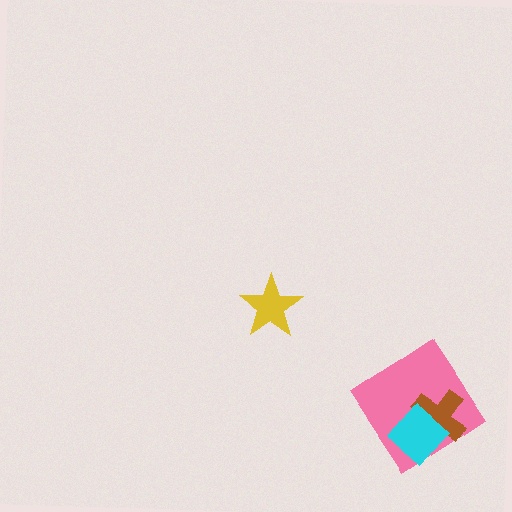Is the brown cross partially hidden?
Yes, it is partially covered by another shape.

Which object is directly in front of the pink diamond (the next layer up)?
The brown cross is directly in front of the pink diamond.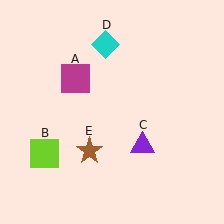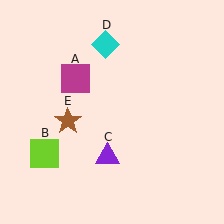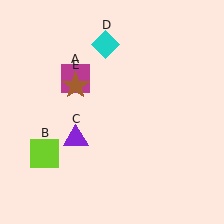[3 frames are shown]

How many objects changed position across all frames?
2 objects changed position: purple triangle (object C), brown star (object E).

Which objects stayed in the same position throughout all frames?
Magenta square (object A) and lime square (object B) and cyan diamond (object D) remained stationary.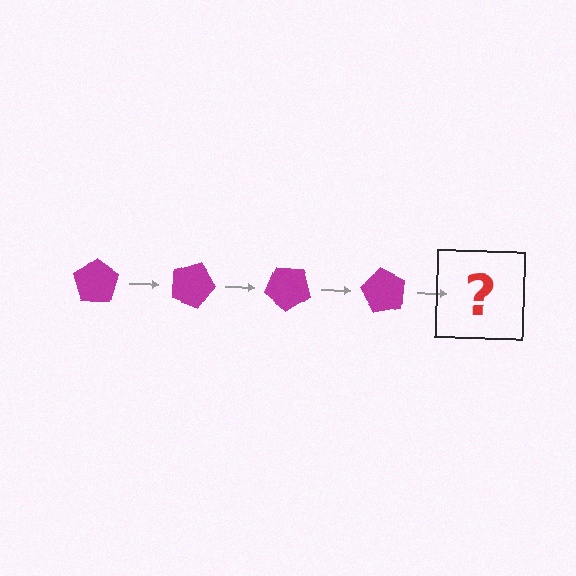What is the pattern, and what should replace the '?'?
The pattern is that the pentagon rotates 20 degrees each step. The '?' should be a magenta pentagon rotated 80 degrees.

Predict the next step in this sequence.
The next step is a magenta pentagon rotated 80 degrees.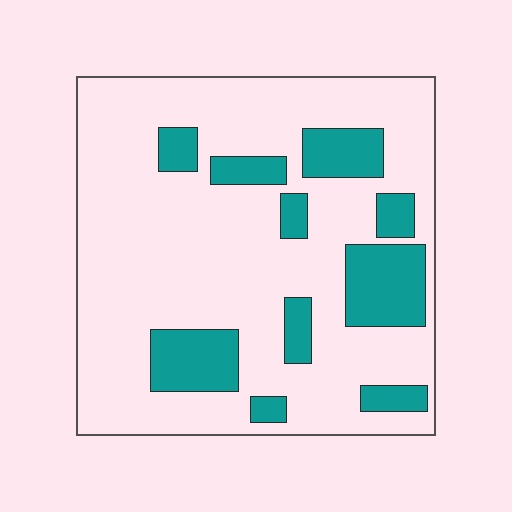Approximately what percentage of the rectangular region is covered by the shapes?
Approximately 20%.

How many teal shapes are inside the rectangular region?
10.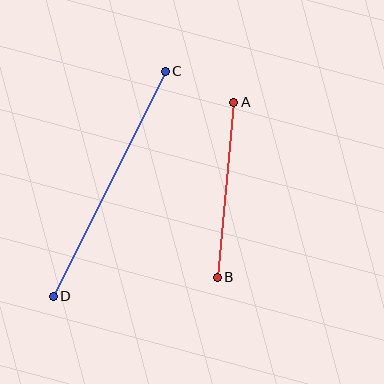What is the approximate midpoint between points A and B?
The midpoint is at approximately (225, 190) pixels.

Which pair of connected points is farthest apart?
Points C and D are farthest apart.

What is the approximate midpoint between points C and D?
The midpoint is at approximately (109, 184) pixels.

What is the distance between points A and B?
The distance is approximately 176 pixels.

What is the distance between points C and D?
The distance is approximately 252 pixels.